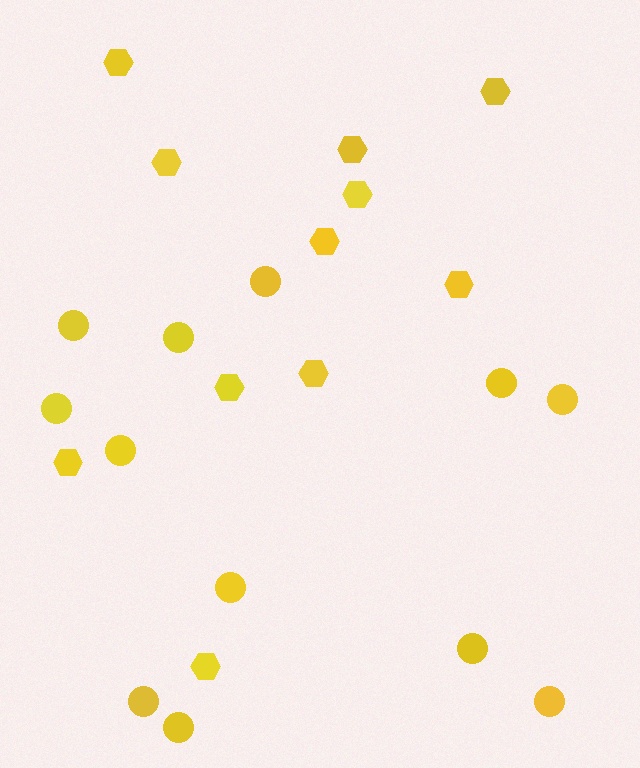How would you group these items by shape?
There are 2 groups: one group of hexagons (11) and one group of circles (12).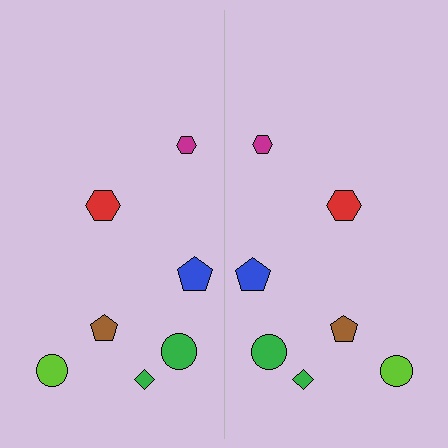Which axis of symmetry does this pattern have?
The pattern has a vertical axis of symmetry running through the center of the image.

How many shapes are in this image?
There are 14 shapes in this image.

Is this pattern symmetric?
Yes, this pattern has bilateral (reflection) symmetry.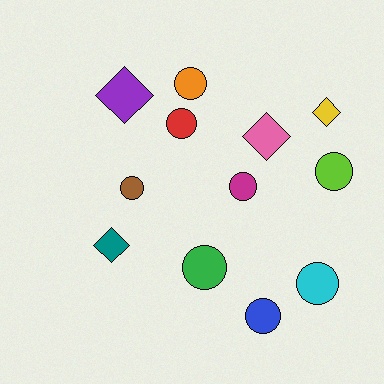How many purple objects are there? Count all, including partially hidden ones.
There is 1 purple object.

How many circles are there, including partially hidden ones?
There are 8 circles.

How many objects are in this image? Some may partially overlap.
There are 12 objects.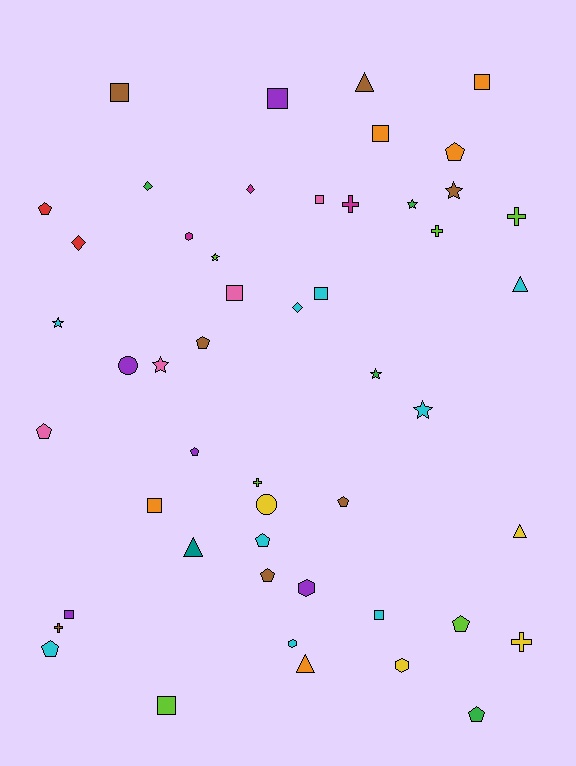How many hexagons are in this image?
There are 4 hexagons.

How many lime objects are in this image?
There are 6 lime objects.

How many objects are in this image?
There are 50 objects.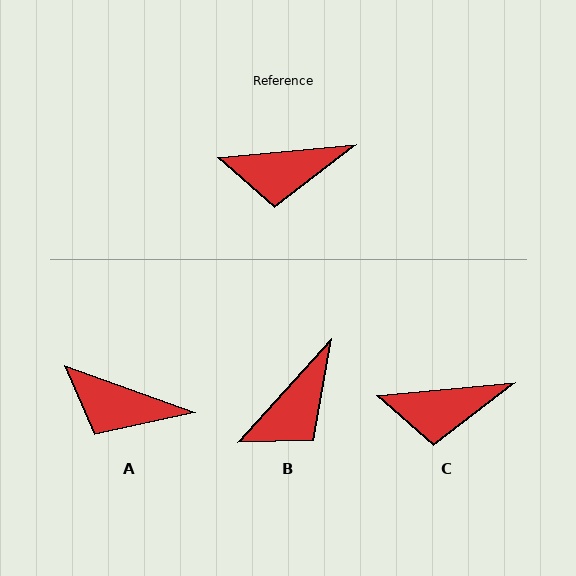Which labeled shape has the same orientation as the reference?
C.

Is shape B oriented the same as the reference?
No, it is off by about 42 degrees.